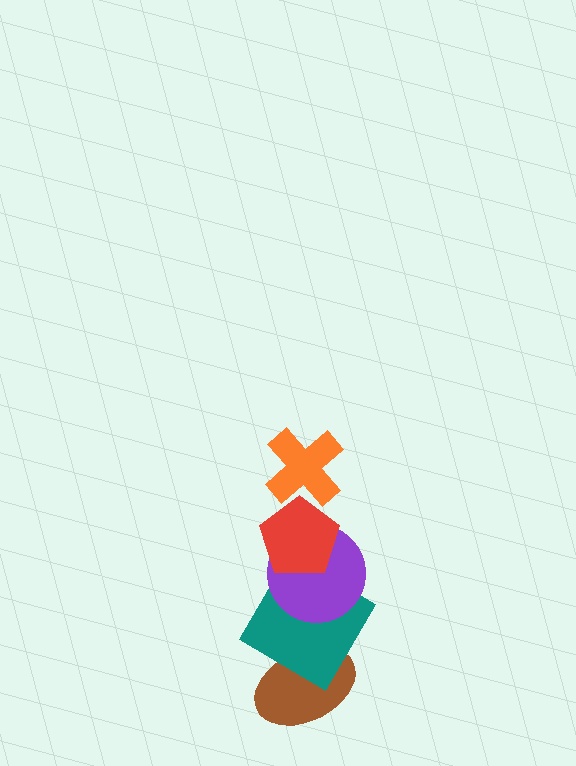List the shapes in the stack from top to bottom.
From top to bottom: the orange cross, the red pentagon, the purple circle, the teal diamond, the brown ellipse.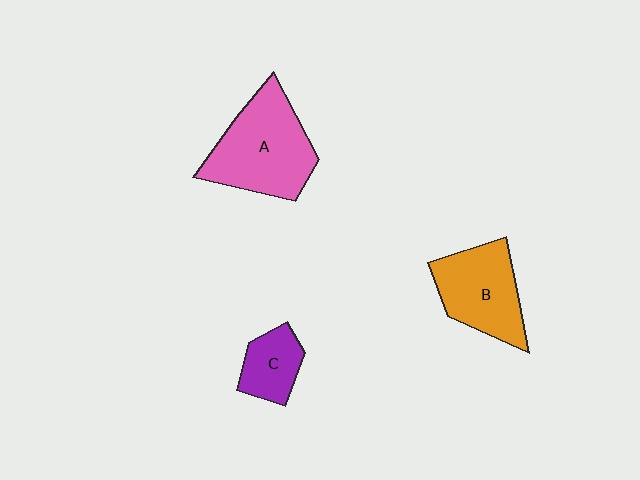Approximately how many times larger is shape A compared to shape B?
Approximately 1.3 times.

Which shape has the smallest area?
Shape C (purple).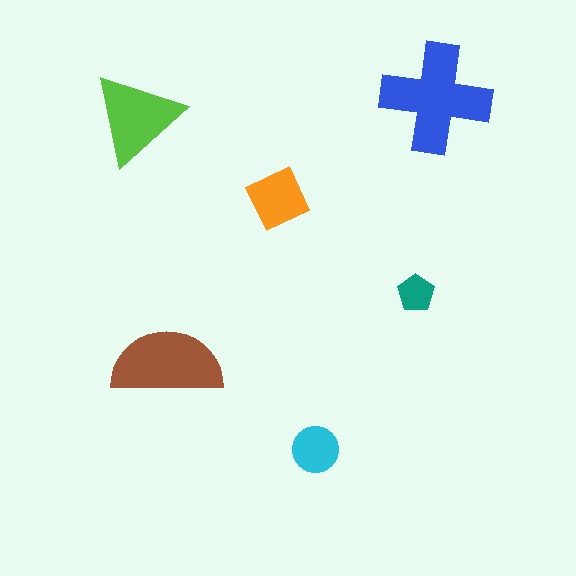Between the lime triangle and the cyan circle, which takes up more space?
The lime triangle.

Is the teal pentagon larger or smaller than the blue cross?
Smaller.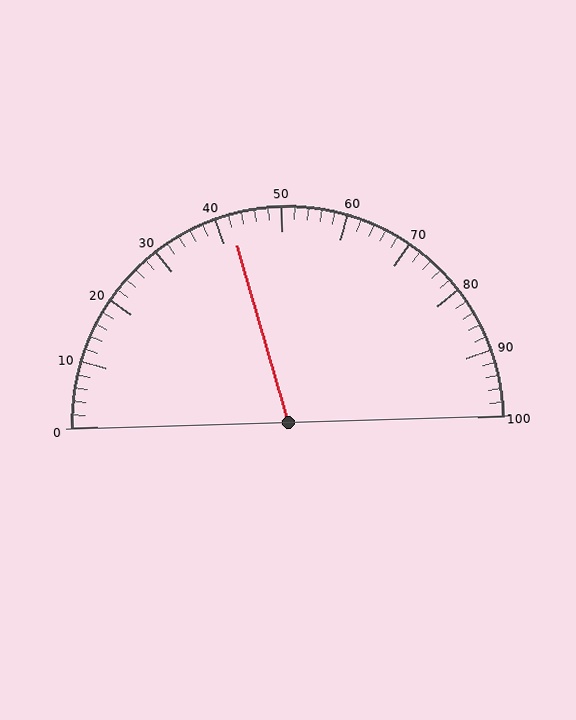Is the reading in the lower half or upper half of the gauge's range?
The reading is in the lower half of the range (0 to 100).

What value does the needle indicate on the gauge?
The needle indicates approximately 42.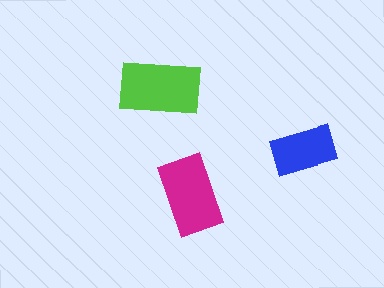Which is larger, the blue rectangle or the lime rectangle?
The lime one.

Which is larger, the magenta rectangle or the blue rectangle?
The magenta one.